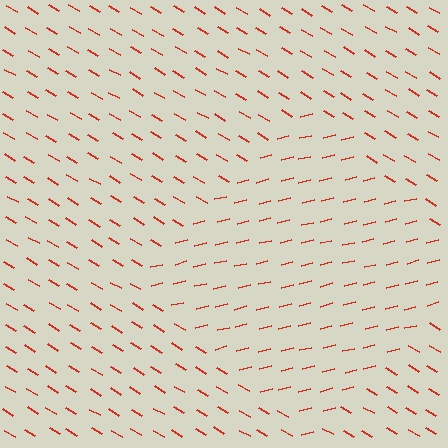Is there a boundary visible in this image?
Yes, there is a texture boundary formed by a change in line orientation.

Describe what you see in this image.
The image is filled with small red line segments. A diamond region in the image has lines oriented differently from the surrounding lines, creating a visible texture boundary.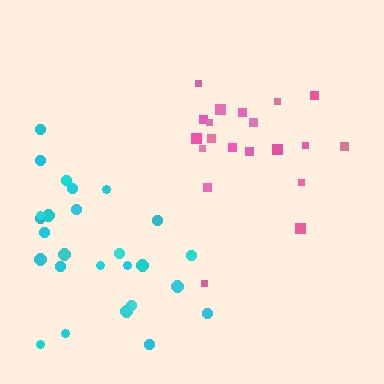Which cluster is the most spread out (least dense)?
Pink.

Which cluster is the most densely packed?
Cyan.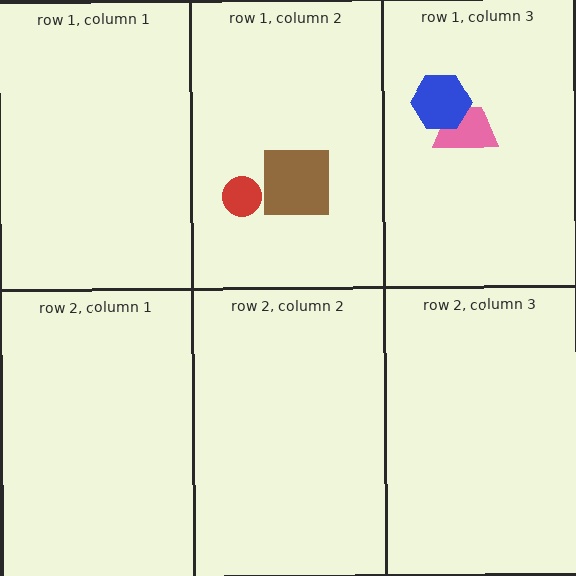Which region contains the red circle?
The row 1, column 2 region.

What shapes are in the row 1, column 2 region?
The red circle, the brown square.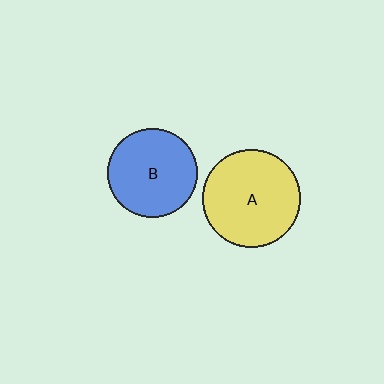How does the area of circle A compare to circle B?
Approximately 1.2 times.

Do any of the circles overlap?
No, none of the circles overlap.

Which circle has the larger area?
Circle A (yellow).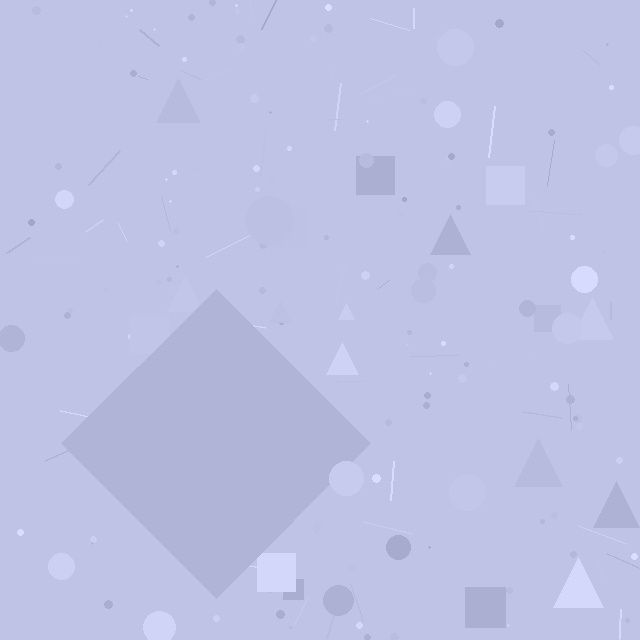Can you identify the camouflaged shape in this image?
The camouflaged shape is a diamond.